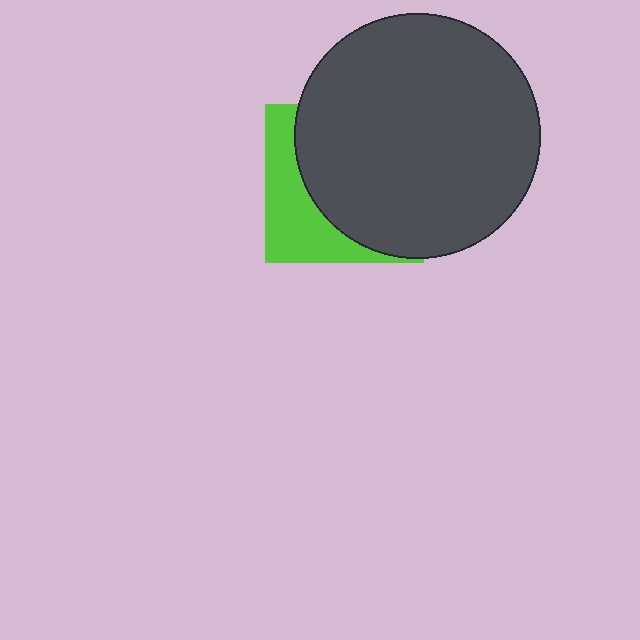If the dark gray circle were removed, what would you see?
You would see the complete lime square.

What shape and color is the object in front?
The object in front is a dark gray circle.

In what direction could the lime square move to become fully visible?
The lime square could move left. That would shift it out from behind the dark gray circle entirely.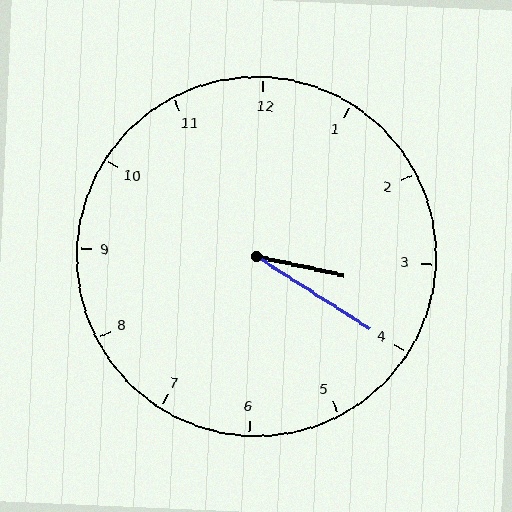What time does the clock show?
3:20.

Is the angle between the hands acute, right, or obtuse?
It is acute.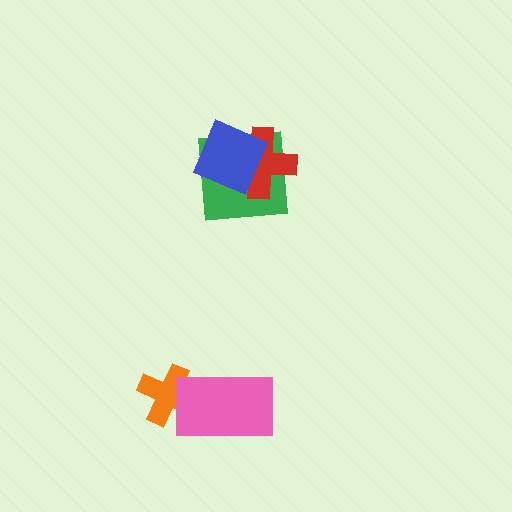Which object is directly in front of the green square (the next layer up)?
The red cross is directly in front of the green square.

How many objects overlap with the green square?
2 objects overlap with the green square.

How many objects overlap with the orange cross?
1 object overlaps with the orange cross.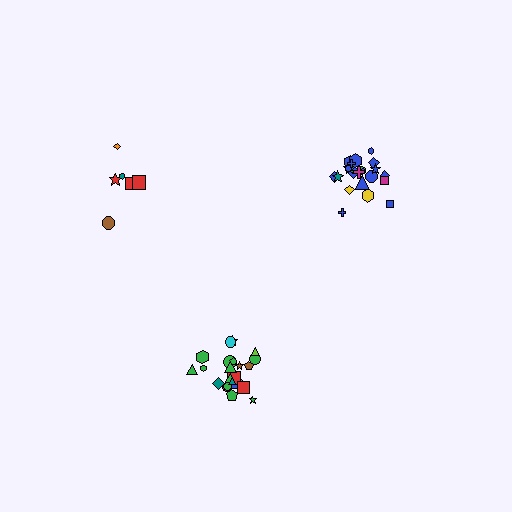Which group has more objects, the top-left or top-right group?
The top-right group.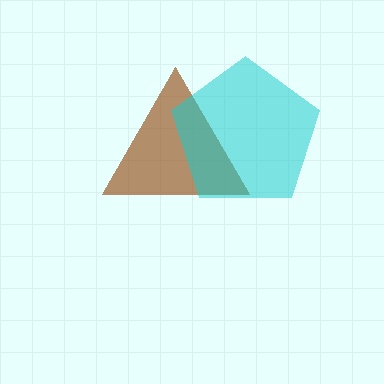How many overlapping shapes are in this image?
There are 2 overlapping shapes in the image.